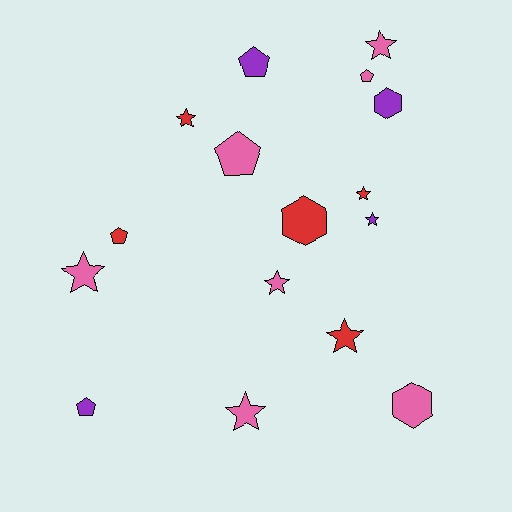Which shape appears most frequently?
Star, with 8 objects.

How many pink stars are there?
There are 4 pink stars.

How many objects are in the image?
There are 16 objects.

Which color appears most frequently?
Pink, with 7 objects.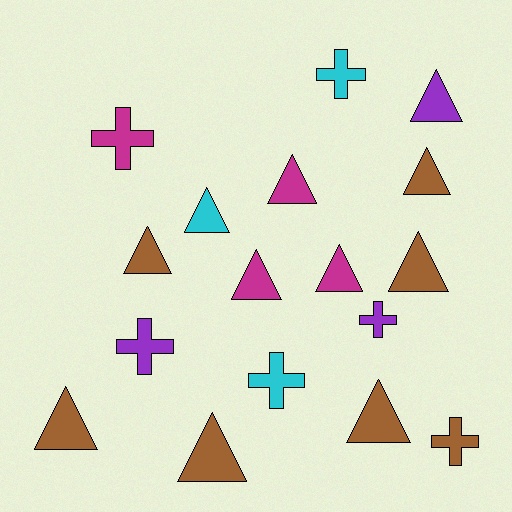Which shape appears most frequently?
Triangle, with 11 objects.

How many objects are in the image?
There are 17 objects.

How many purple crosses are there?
There are 2 purple crosses.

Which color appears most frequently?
Brown, with 7 objects.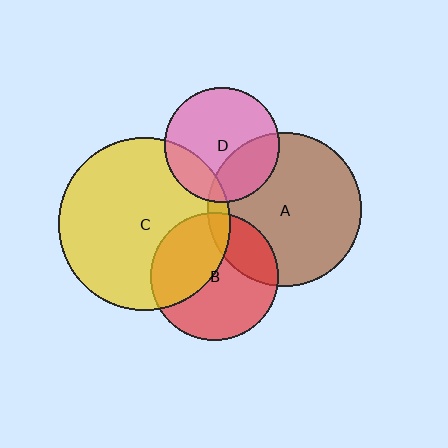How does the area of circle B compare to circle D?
Approximately 1.2 times.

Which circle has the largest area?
Circle C (yellow).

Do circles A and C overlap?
Yes.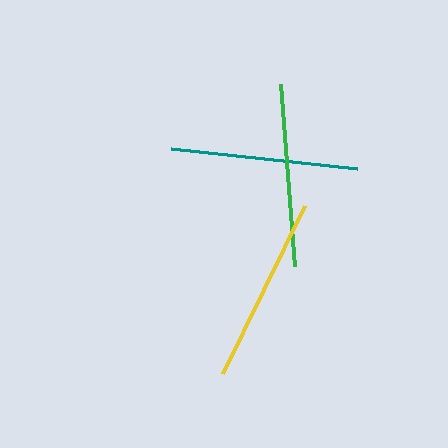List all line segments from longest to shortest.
From longest to shortest: yellow, teal, green.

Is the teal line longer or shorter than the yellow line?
The yellow line is longer than the teal line.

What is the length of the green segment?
The green segment is approximately 183 pixels long.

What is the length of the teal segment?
The teal segment is approximately 186 pixels long.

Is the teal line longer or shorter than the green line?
The teal line is longer than the green line.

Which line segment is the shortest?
The green line is the shortest at approximately 183 pixels.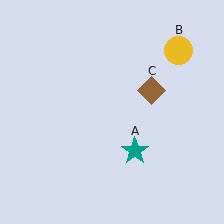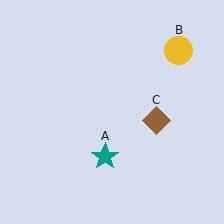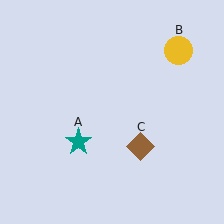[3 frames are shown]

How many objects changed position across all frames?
2 objects changed position: teal star (object A), brown diamond (object C).